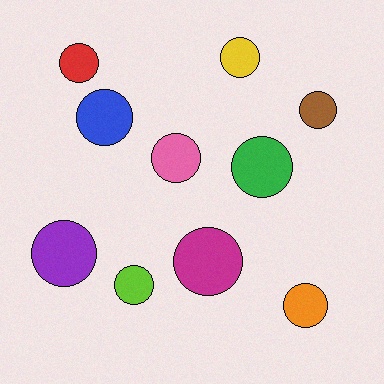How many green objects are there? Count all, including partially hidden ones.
There is 1 green object.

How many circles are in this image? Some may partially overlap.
There are 10 circles.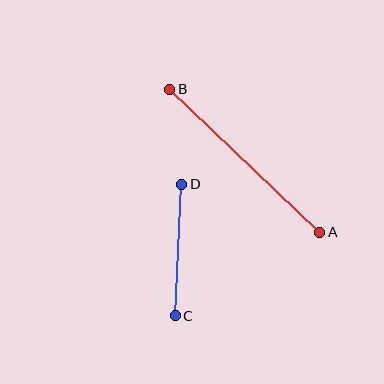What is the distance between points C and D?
The distance is approximately 132 pixels.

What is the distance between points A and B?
The distance is approximately 207 pixels.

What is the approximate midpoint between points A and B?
The midpoint is at approximately (245, 161) pixels.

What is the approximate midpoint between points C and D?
The midpoint is at approximately (178, 250) pixels.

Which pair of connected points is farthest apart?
Points A and B are farthest apart.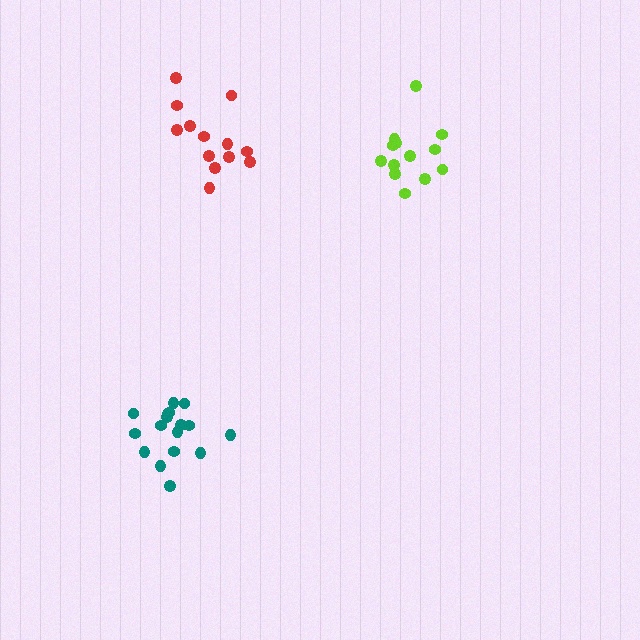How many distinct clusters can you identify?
There are 3 distinct clusters.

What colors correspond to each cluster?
The clusters are colored: teal, red, lime.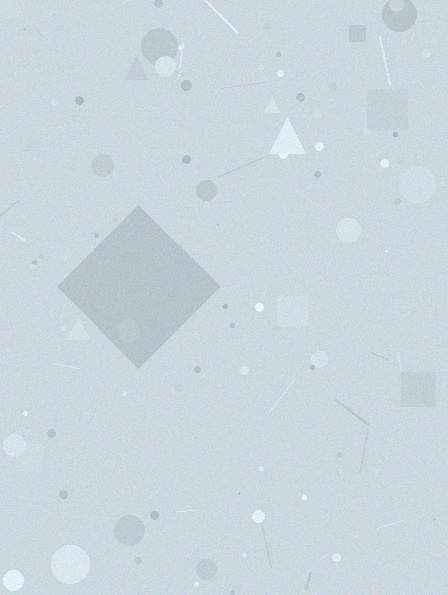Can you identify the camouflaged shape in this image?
The camouflaged shape is a diamond.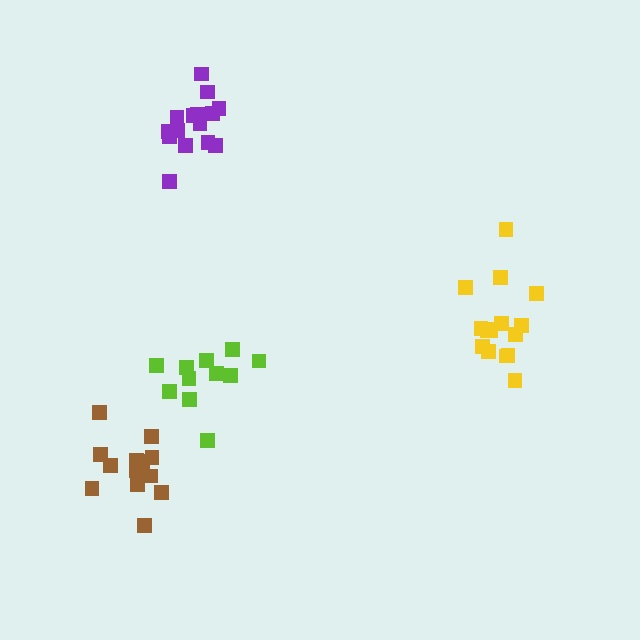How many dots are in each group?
Group 1: 11 dots, Group 2: 13 dots, Group 3: 16 dots, Group 4: 15 dots (55 total).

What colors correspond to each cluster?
The clusters are colored: lime, brown, yellow, purple.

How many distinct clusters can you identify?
There are 4 distinct clusters.